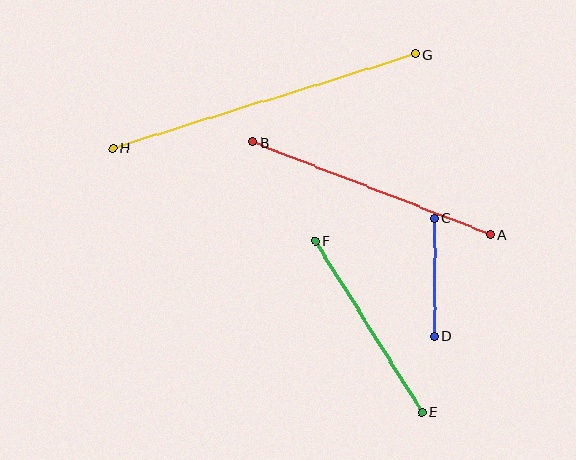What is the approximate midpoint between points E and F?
The midpoint is at approximately (369, 326) pixels.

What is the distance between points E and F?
The distance is approximately 202 pixels.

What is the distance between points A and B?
The distance is approximately 255 pixels.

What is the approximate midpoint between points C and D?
The midpoint is at approximately (434, 277) pixels.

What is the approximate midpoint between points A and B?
The midpoint is at approximately (371, 188) pixels.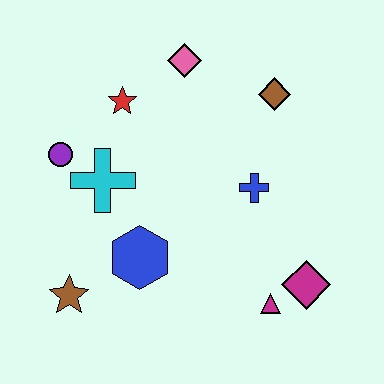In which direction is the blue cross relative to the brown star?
The blue cross is to the right of the brown star.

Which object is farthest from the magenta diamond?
The purple circle is farthest from the magenta diamond.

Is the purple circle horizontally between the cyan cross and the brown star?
No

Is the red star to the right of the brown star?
Yes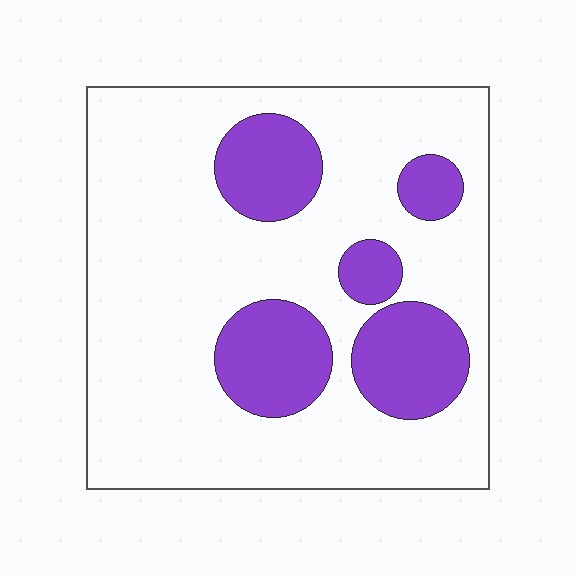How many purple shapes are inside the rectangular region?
5.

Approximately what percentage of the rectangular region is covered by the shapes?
Approximately 25%.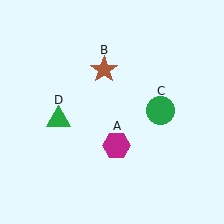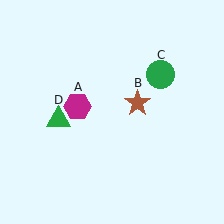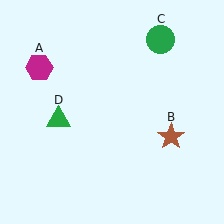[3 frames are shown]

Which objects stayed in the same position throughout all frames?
Green triangle (object D) remained stationary.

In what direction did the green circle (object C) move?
The green circle (object C) moved up.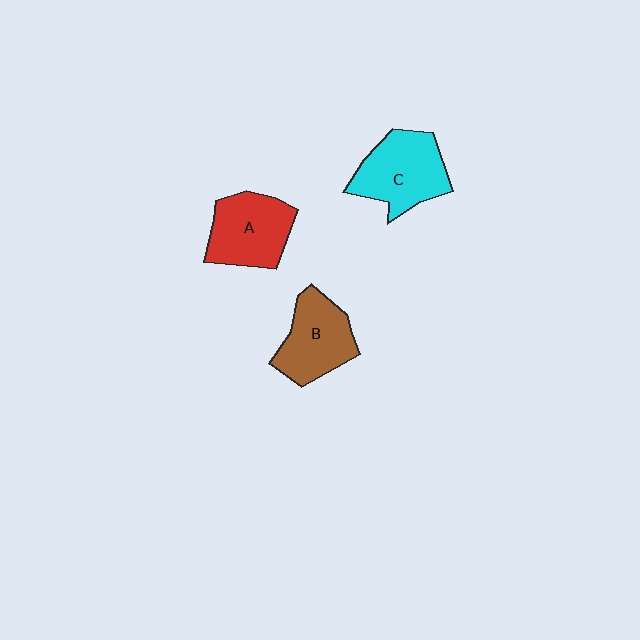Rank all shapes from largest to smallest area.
From largest to smallest: C (cyan), A (red), B (brown).